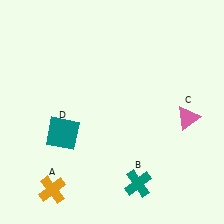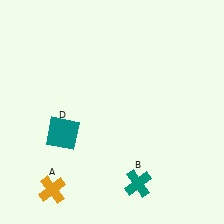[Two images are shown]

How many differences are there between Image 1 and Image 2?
There is 1 difference between the two images.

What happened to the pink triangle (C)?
The pink triangle (C) was removed in Image 2. It was in the bottom-right area of Image 1.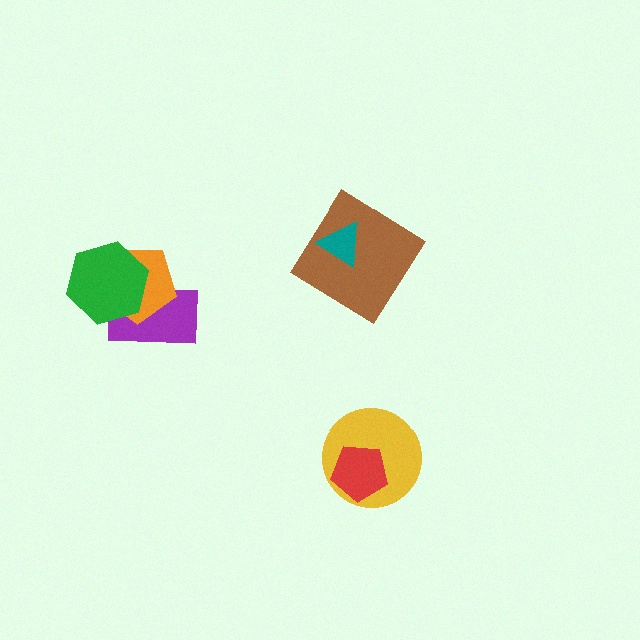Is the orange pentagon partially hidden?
Yes, it is partially covered by another shape.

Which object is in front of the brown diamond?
The teal triangle is in front of the brown diamond.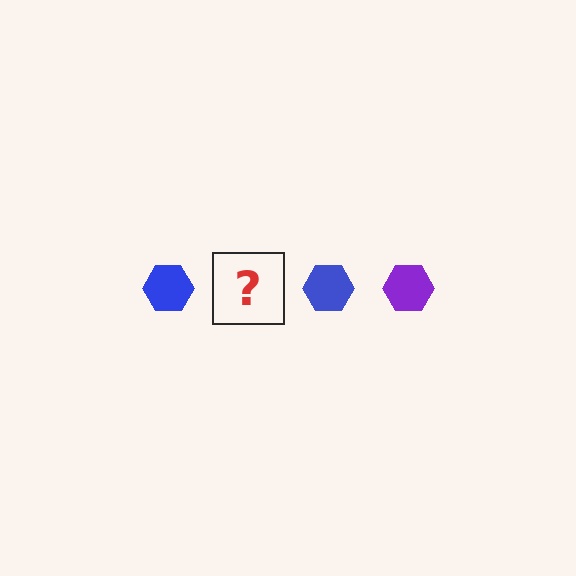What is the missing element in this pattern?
The missing element is a purple hexagon.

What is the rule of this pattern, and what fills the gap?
The rule is that the pattern cycles through blue, purple hexagons. The gap should be filled with a purple hexagon.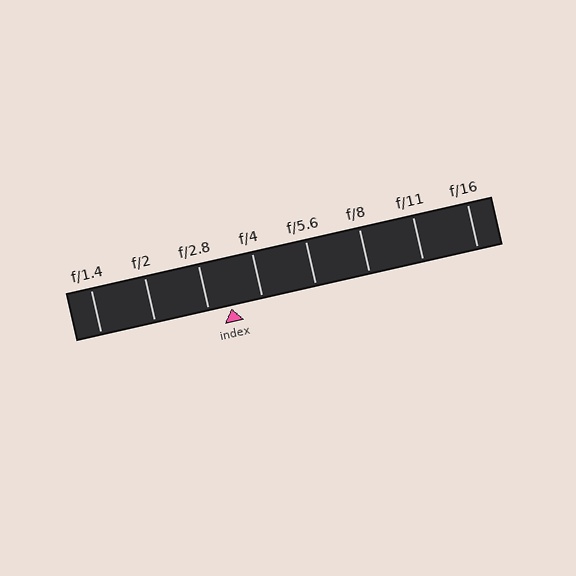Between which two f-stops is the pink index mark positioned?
The index mark is between f/2.8 and f/4.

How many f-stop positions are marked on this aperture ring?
There are 8 f-stop positions marked.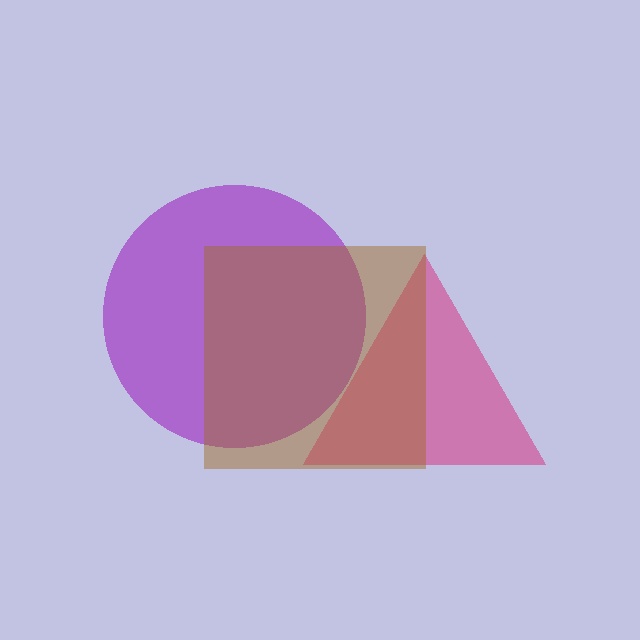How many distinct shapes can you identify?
There are 3 distinct shapes: a magenta triangle, a purple circle, a brown square.